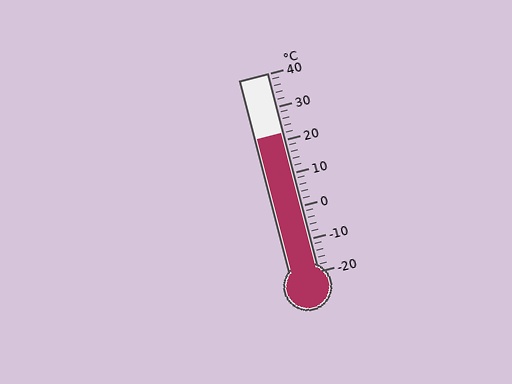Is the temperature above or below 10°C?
The temperature is above 10°C.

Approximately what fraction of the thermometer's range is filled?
The thermometer is filled to approximately 70% of its range.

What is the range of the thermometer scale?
The thermometer scale ranges from -20°C to 40°C.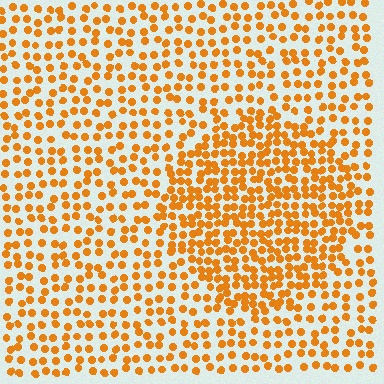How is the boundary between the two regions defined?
The boundary is defined by a change in element density (approximately 1.8x ratio). All elements are the same color, size, and shape.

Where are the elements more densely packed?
The elements are more densely packed inside the circle boundary.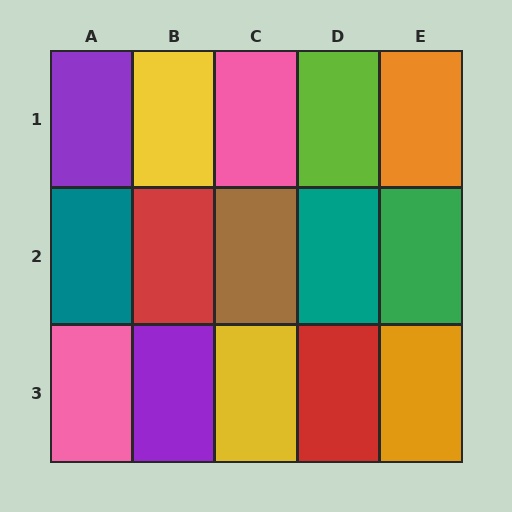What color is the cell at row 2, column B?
Red.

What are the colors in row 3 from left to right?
Pink, purple, yellow, red, orange.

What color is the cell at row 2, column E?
Green.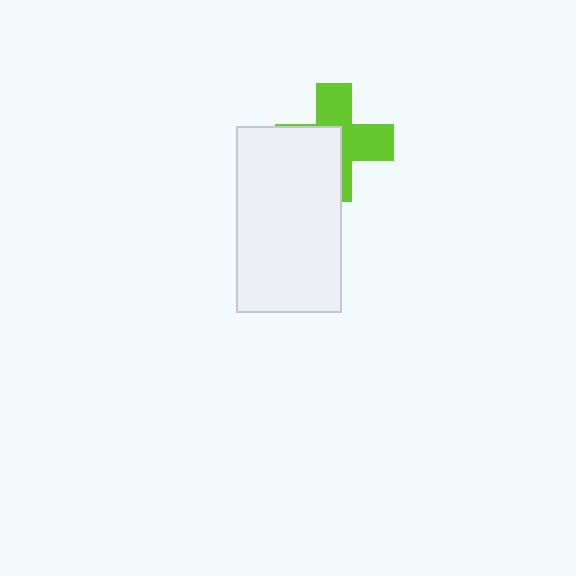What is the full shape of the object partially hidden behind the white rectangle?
The partially hidden object is a lime cross.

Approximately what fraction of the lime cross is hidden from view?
Roughly 46% of the lime cross is hidden behind the white rectangle.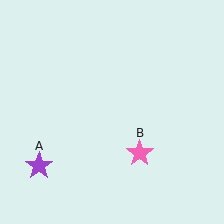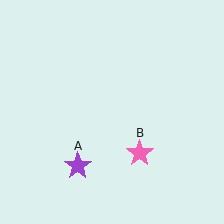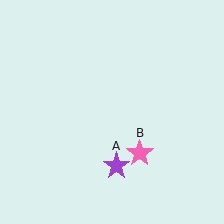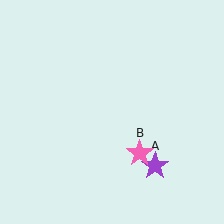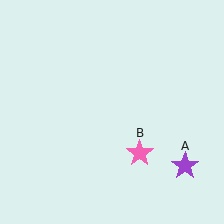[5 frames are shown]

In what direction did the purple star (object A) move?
The purple star (object A) moved right.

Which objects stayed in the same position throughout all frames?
Pink star (object B) remained stationary.